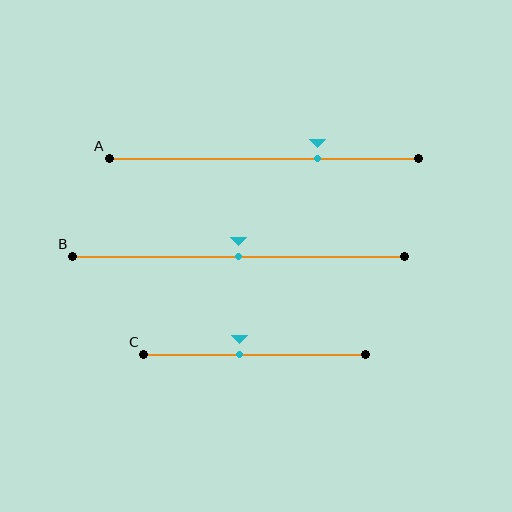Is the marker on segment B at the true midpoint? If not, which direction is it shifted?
Yes, the marker on segment B is at the true midpoint.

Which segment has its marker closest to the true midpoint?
Segment B has its marker closest to the true midpoint.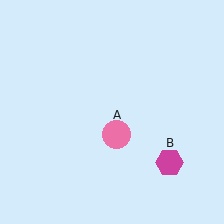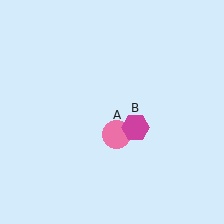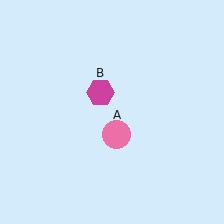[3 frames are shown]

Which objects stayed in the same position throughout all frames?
Pink circle (object A) remained stationary.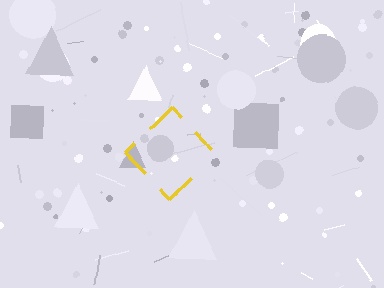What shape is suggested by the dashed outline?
The dashed outline suggests a diamond.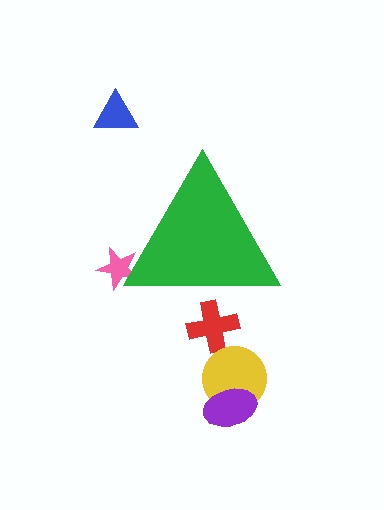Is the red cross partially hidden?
Yes, the red cross is partially hidden behind the green triangle.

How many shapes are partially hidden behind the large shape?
2 shapes are partially hidden.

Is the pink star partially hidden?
Yes, the pink star is partially hidden behind the green triangle.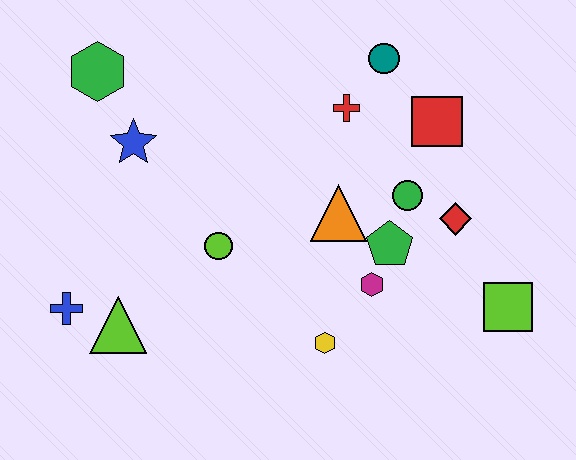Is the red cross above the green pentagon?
Yes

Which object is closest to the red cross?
The teal circle is closest to the red cross.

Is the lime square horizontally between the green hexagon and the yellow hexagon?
No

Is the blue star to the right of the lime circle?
No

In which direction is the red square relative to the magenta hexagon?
The red square is above the magenta hexagon.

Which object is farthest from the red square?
The blue cross is farthest from the red square.